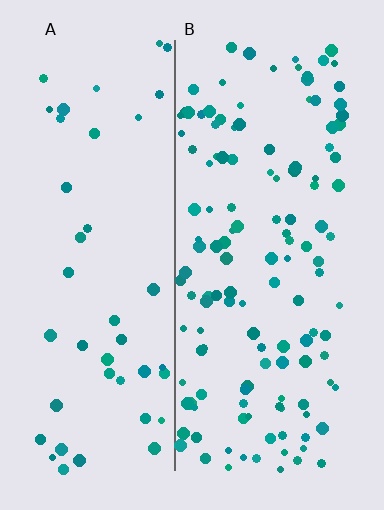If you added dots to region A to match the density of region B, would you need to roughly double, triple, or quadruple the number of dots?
Approximately triple.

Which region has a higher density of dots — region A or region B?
B (the right).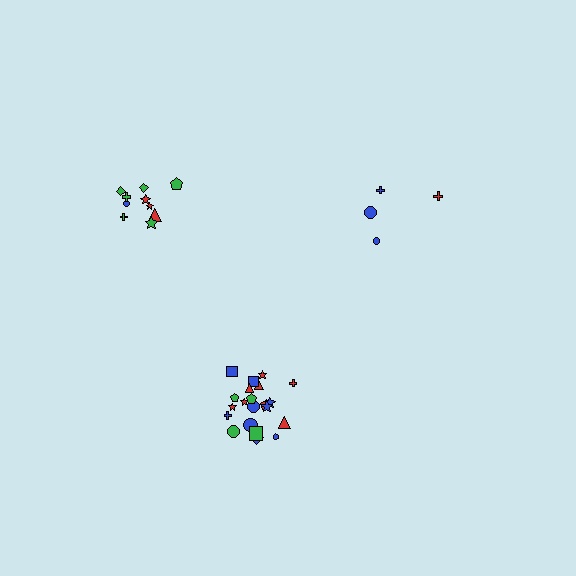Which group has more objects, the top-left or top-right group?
The top-left group.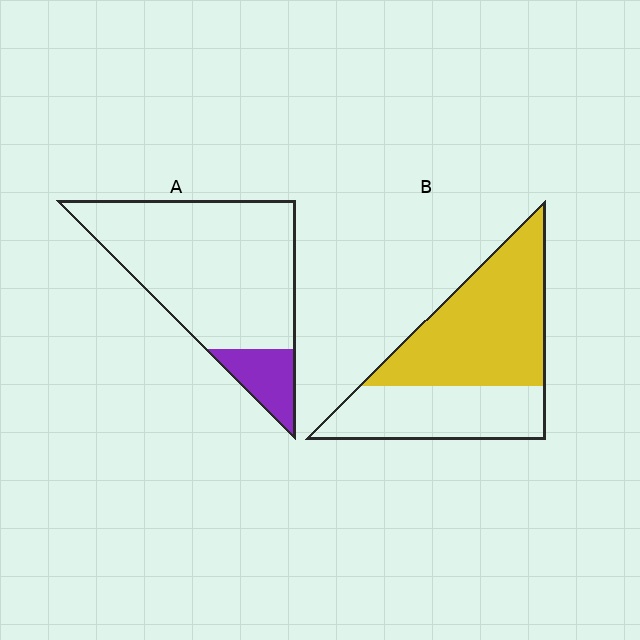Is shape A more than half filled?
No.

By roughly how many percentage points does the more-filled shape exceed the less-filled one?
By roughly 45 percentage points (B over A).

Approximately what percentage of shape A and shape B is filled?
A is approximately 15% and B is approximately 60%.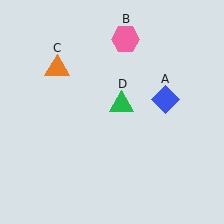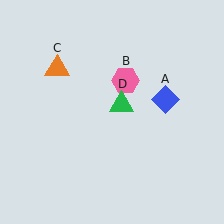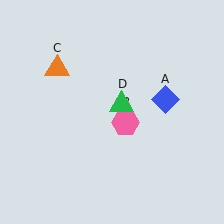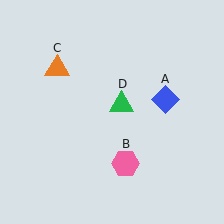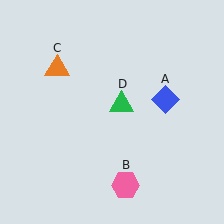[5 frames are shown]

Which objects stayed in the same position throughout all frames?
Blue diamond (object A) and orange triangle (object C) and green triangle (object D) remained stationary.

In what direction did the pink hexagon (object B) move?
The pink hexagon (object B) moved down.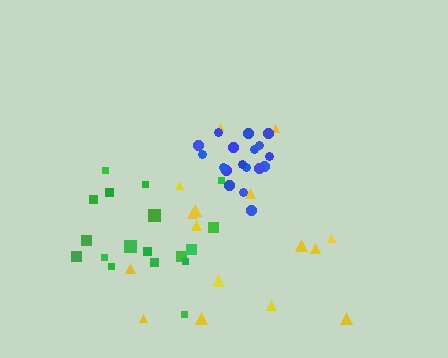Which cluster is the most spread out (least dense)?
Yellow.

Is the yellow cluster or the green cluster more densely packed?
Green.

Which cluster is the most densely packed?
Blue.